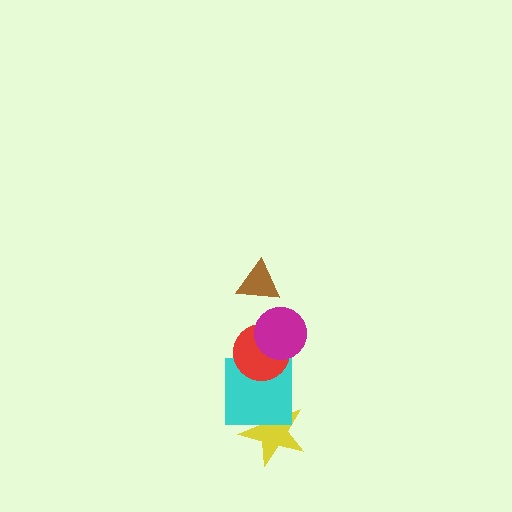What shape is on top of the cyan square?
The red circle is on top of the cyan square.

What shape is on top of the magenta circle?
The brown triangle is on top of the magenta circle.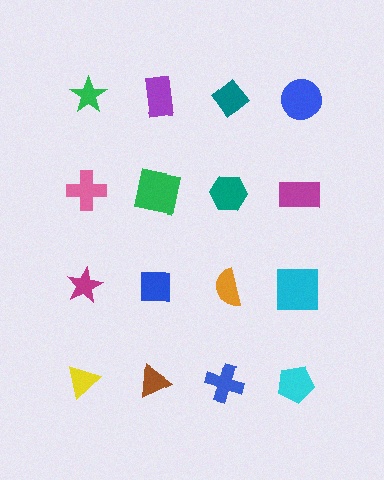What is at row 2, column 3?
A teal hexagon.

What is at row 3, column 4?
A cyan square.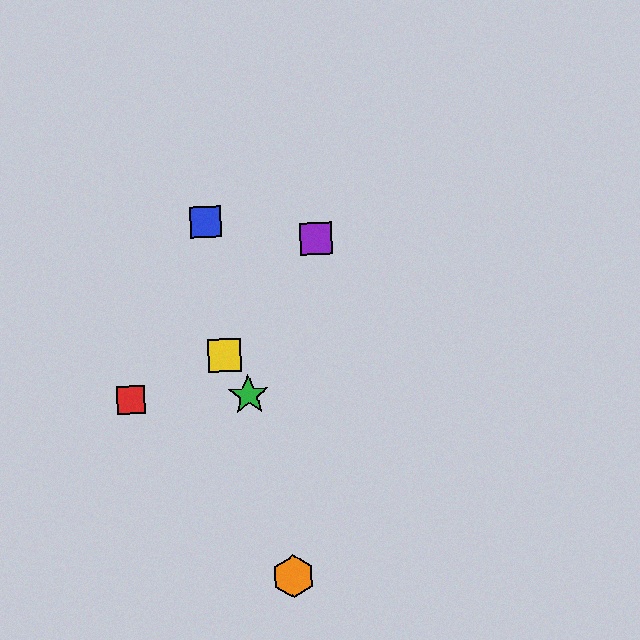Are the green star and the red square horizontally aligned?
Yes, both are at y≈395.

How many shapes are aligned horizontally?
2 shapes (the red square, the green star) are aligned horizontally.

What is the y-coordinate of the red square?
The red square is at y≈400.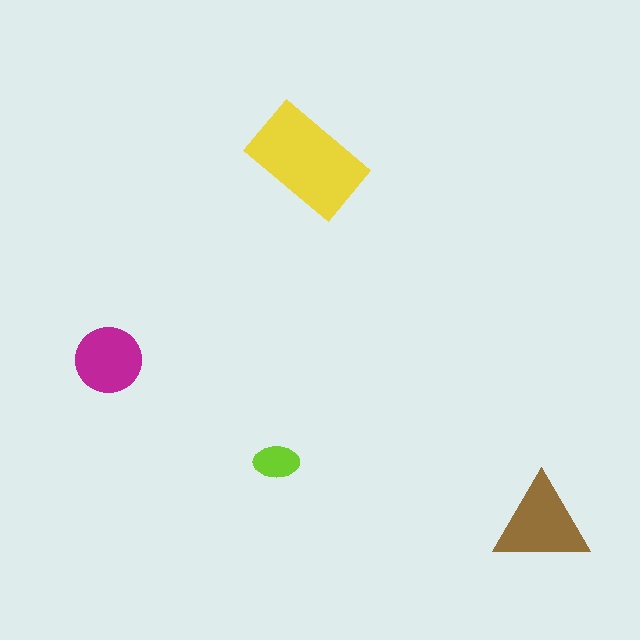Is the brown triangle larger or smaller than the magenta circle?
Larger.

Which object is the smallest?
The lime ellipse.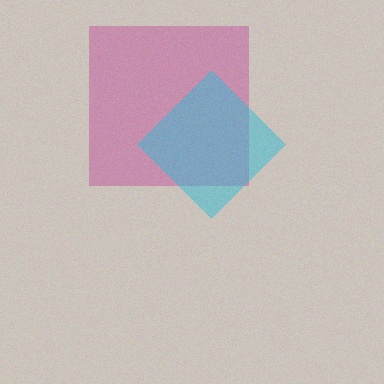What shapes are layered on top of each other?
The layered shapes are: a magenta square, a cyan diamond.